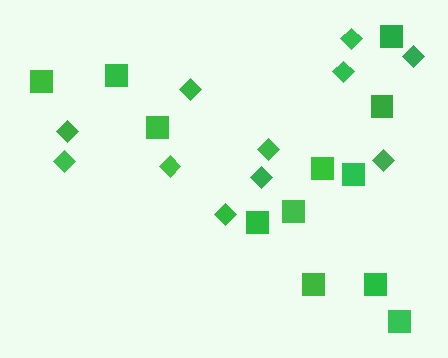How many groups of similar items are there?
There are 2 groups: one group of diamonds (11) and one group of squares (12).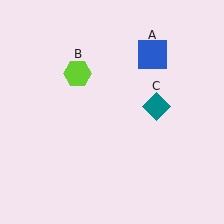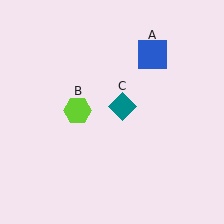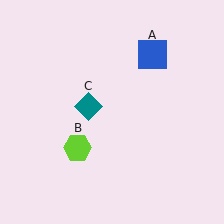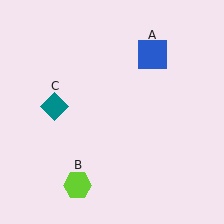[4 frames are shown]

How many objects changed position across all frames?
2 objects changed position: lime hexagon (object B), teal diamond (object C).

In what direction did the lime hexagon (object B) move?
The lime hexagon (object B) moved down.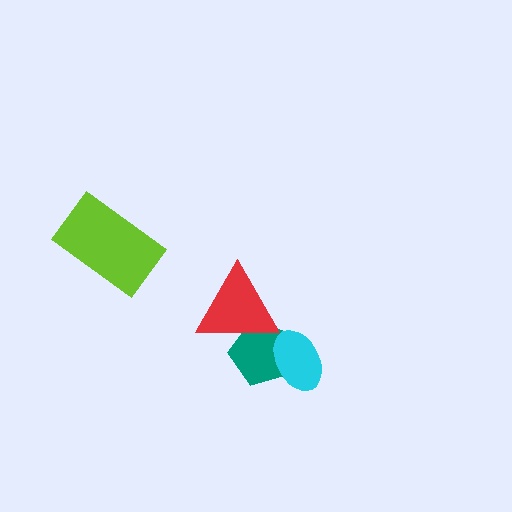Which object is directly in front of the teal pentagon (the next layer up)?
The cyan ellipse is directly in front of the teal pentagon.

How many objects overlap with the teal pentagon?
2 objects overlap with the teal pentagon.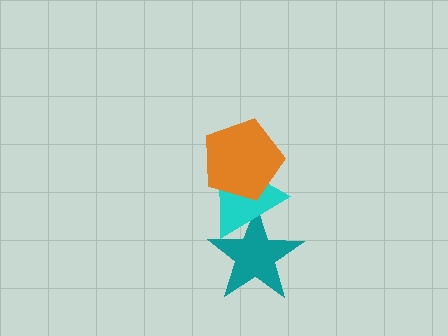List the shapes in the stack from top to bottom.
From top to bottom: the orange pentagon, the cyan triangle, the teal star.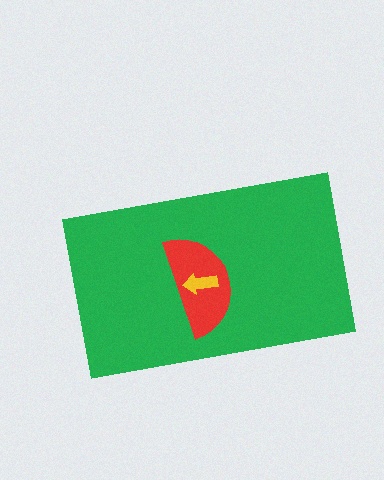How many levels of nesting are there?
3.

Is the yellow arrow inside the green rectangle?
Yes.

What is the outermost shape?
The green rectangle.